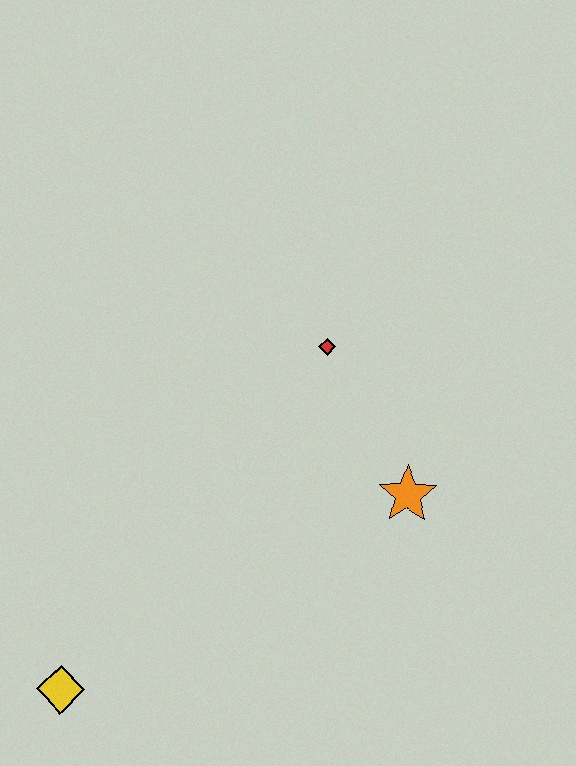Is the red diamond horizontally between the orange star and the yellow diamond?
Yes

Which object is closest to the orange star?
The red diamond is closest to the orange star.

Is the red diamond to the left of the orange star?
Yes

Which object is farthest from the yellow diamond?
The red diamond is farthest from the yellow diamond.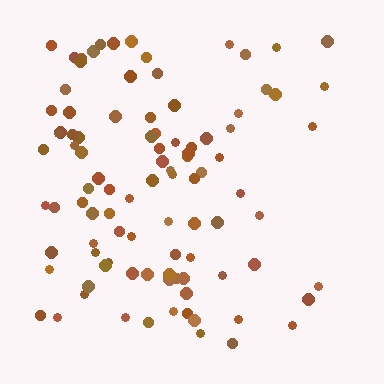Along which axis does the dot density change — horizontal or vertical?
Horizontal.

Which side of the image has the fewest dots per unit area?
The right.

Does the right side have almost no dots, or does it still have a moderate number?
Still a moderate number, just noticeably fewer than the left.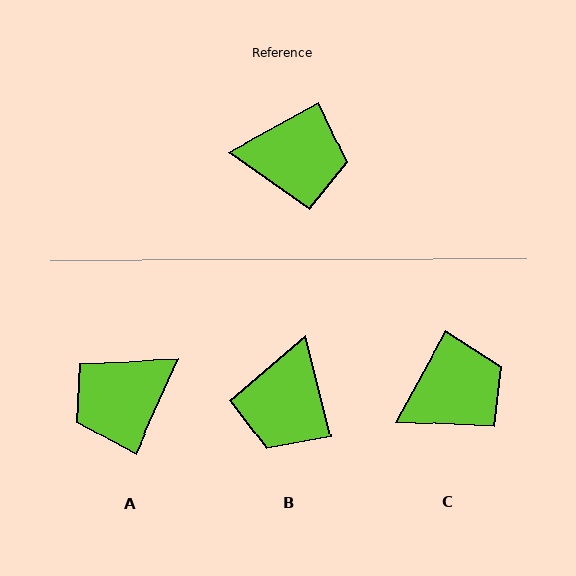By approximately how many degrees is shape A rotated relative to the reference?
Approximately 143 degrees clockwise.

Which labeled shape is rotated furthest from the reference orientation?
A, about 143 degrees away.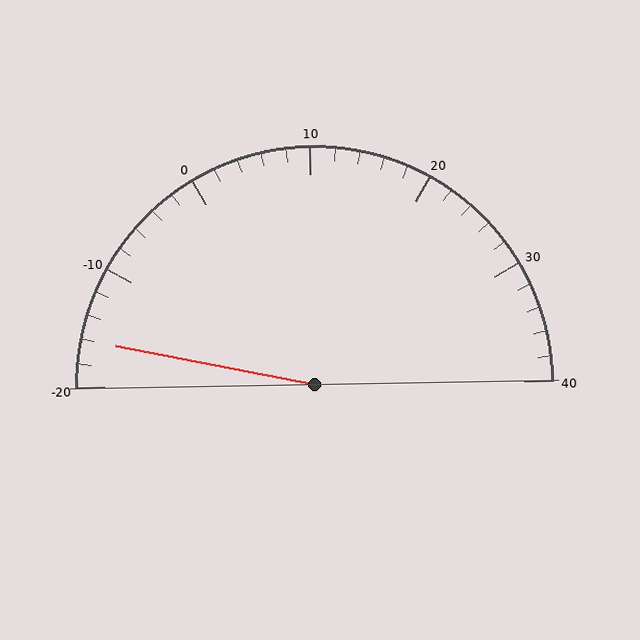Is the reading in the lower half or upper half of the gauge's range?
The reading is in the lower half of the range (-20 to 40).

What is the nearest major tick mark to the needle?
The nearest major tick mark is -20.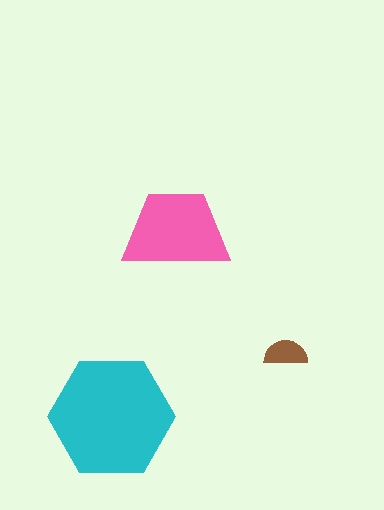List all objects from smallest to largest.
The brown semicircle, the pink trapezoid, the cyan hexagon.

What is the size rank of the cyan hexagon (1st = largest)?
1st.